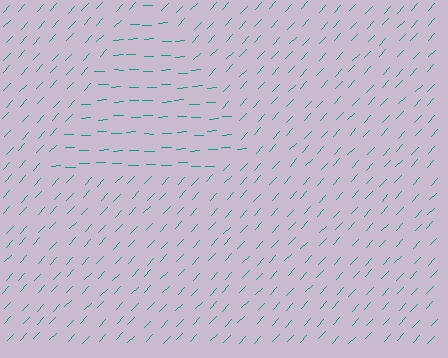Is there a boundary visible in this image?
Yes, there is a texture boundary formed by a change in line orientation.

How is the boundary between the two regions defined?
The boundary is defined purely by a change in line orientation (approximately 45 degrees difference). All lines are the same color and thickness.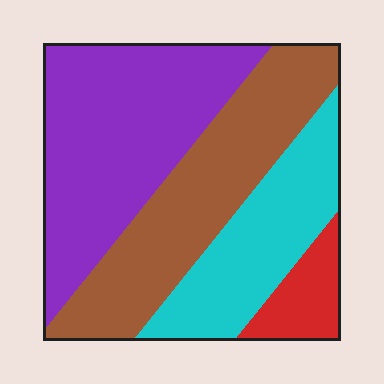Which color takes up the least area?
Red, at roughly 10%.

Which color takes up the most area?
Purple, at roughly 40%.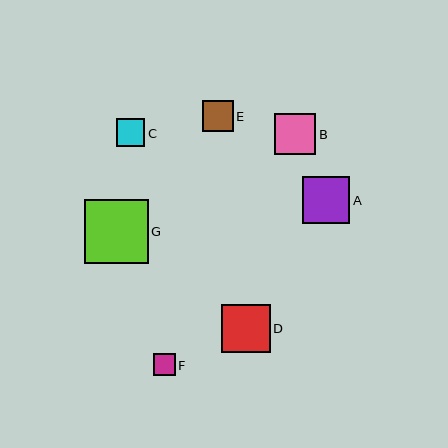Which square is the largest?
Square G is the largest with a size of approximately 64 pixels.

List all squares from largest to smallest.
From largest to smallest: G, D, A, B, E, C, F.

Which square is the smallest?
Square F is the smallest with a size of approximately 21 pixels.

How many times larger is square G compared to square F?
Square G is approximately 3.0 times the size of square F.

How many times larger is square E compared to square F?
Square E is approximately 1.4 times the size of square F.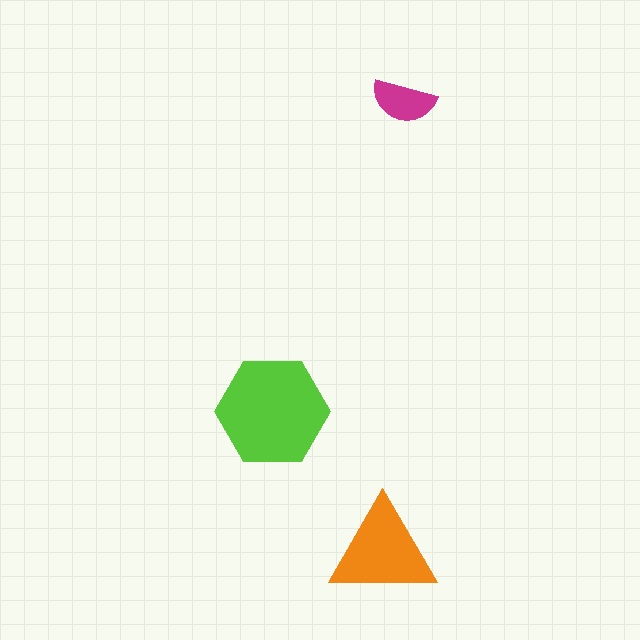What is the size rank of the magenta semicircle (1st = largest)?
3rd.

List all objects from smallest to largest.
The magenta semicircle, the orange triangle, the lime hexagon.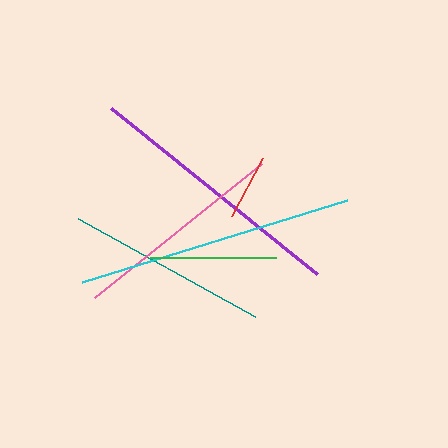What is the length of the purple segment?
The purple segment is approximately 264 pixels long.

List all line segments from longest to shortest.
From longest to shortest: cyan, purple, pink, teal, green, red.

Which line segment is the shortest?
The red line is the shortest at approximately 66 pixels.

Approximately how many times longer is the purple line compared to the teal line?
The purple line is approximately 1.3 times the length of the teal line.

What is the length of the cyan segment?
The cyan segment is approximately 277 pixels long.